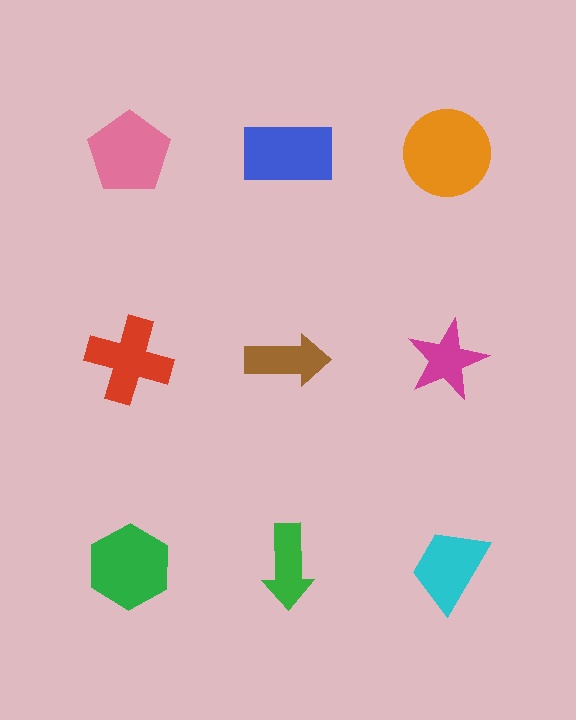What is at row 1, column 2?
A blue rectangle.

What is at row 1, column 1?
A pink pentagon.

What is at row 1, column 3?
An orange circle.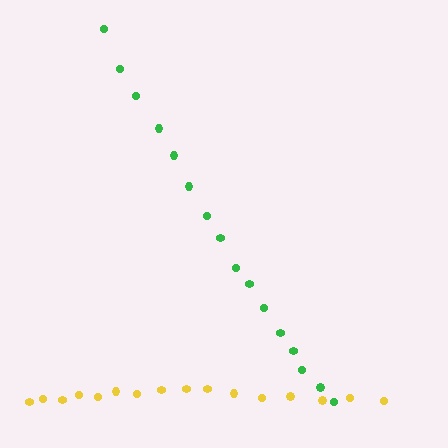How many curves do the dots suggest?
There are 2 distinct paths.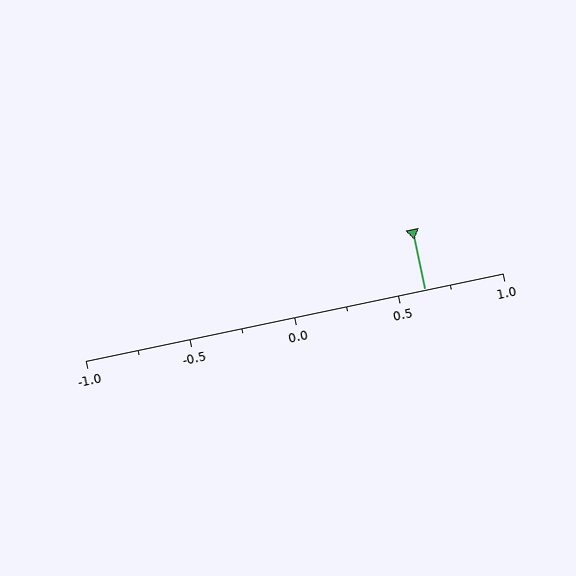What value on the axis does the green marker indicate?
The marker indicates approximately 0.62.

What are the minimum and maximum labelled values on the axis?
The axis runs from -1.0 to 1.0.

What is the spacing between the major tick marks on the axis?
The major ticks are spaced 0.5 apart.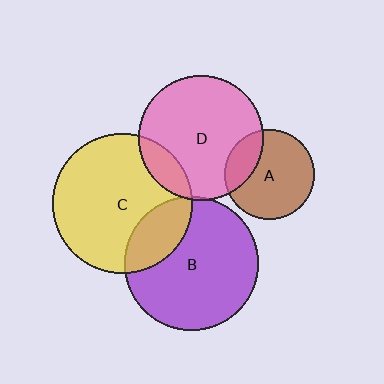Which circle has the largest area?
Circle C (yellow).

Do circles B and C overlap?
Yes.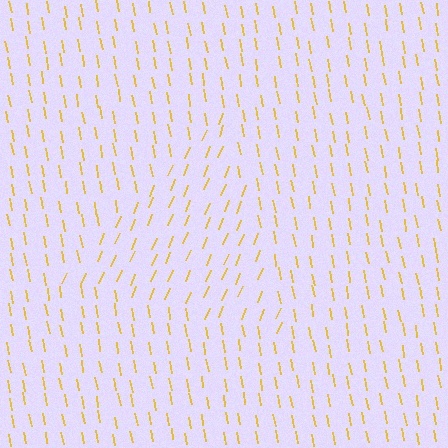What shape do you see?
I see a triangle.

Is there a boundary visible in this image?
Yes, there is a texture boundary formed by a change in line orientation.